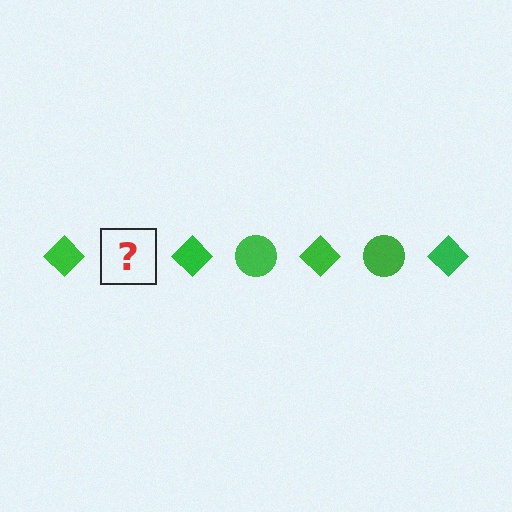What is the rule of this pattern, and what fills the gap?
The rule is that the pattern cycles through diamond, circle shapes in green. The gap should be filled with a green circle.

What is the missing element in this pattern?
The missing element is a green circle.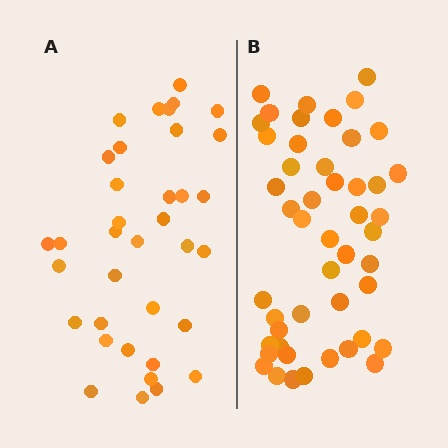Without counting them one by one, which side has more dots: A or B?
Region B (the right region) has more dots.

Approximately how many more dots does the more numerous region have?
Region B has roughly 12 or so more dots than region A.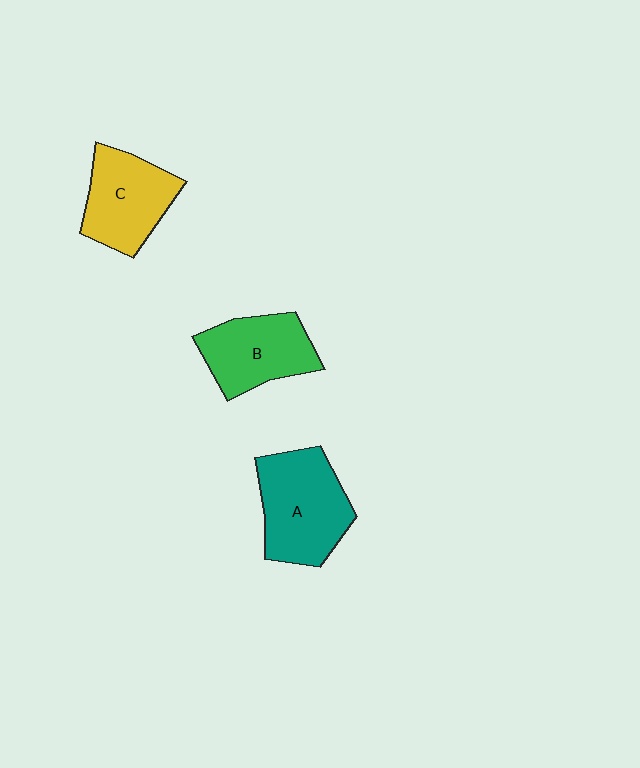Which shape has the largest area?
Shape A (teal).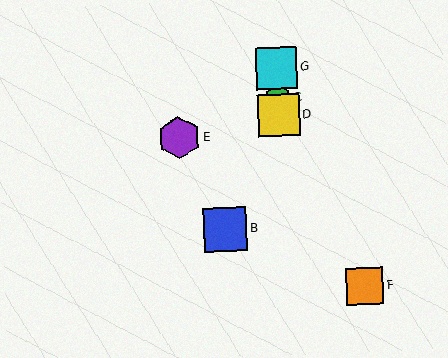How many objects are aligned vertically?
4 objects (A, C, D, G) are aligned vertically.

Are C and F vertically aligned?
No, C is at x≈278 and F is at x≈365.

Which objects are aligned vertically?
Objects A, C, D, G are aligned vertically.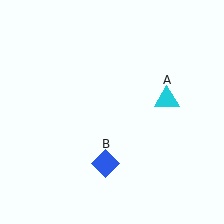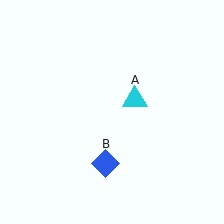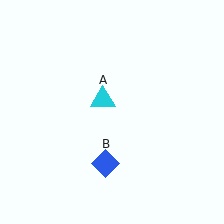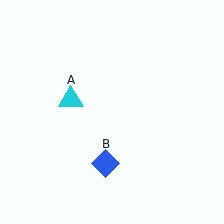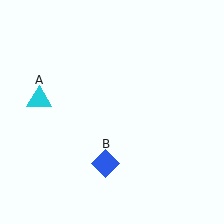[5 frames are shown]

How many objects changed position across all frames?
1 object changed position: cyan triangle (object A).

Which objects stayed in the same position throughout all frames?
Blue diamond (object B) remained stationary.